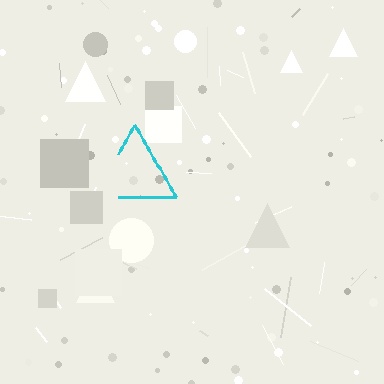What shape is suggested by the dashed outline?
The dashed outline suggests a triangle.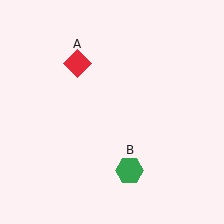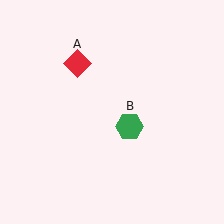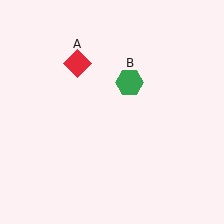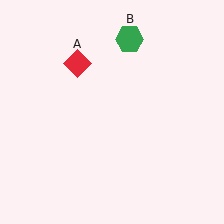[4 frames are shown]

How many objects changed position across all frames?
1 object changed position: green hexagon (object B).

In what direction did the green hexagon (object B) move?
The green hexagon (object B) moved up.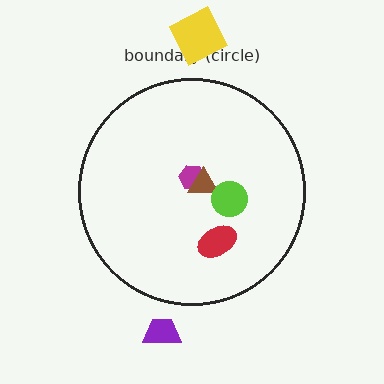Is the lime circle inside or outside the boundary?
Inside.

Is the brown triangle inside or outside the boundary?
Inside.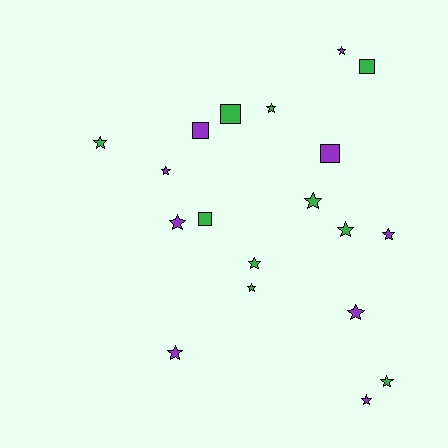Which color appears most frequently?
Green, with 10 objects.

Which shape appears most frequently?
Star, with 14 objects.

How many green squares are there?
There are 3 green squares.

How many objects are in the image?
There are 19 objects.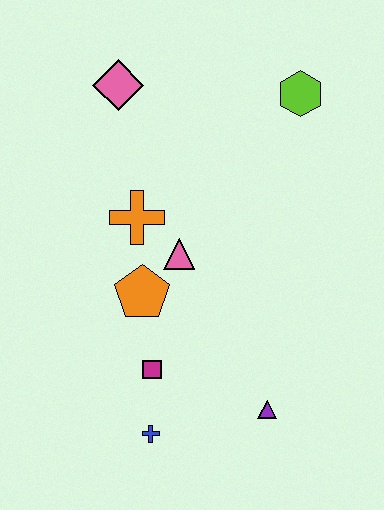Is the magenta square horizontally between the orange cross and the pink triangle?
Yes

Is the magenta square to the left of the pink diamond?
No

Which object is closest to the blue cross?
The magenta square is closest to the blue cross.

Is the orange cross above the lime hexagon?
No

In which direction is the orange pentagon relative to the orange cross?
The orange pentagon is below the orange cross.